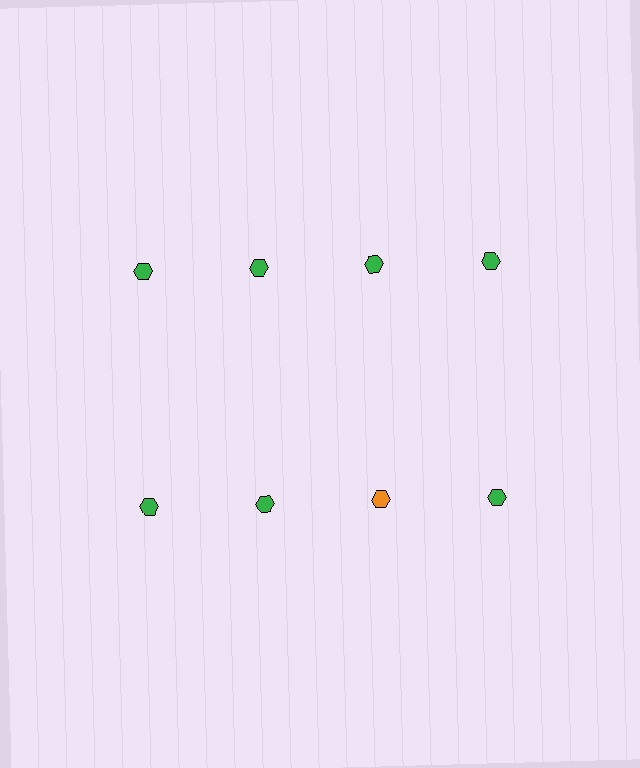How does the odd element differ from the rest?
It has a different color: orange instead of green.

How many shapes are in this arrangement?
There are 8 shapes arranged in a grid pattern.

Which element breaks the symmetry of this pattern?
The orange hexagon in the second row, center column breaks the symmetry. All other shapes are green hexagons.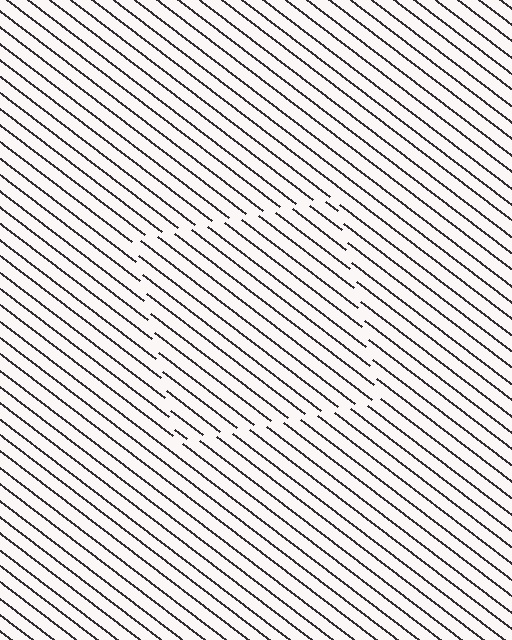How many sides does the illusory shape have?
4 sides — the line-ends trace a square.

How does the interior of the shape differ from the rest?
The interior of the shape contains the same grating, shifted by half a period — the contour is defined by the phase discontinuity where line-ends from the inner and outer gratings abut.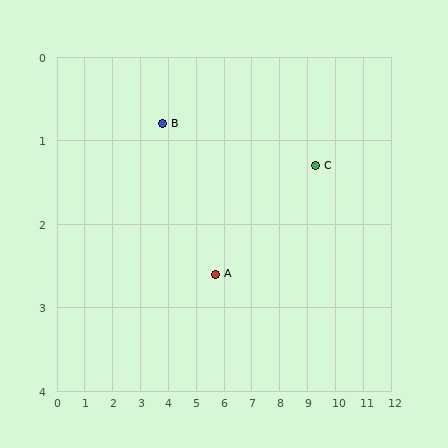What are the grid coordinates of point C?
Point C is at approximately (9.3, 1.3).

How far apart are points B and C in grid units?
Points B and C are about 5.5 grid units apart.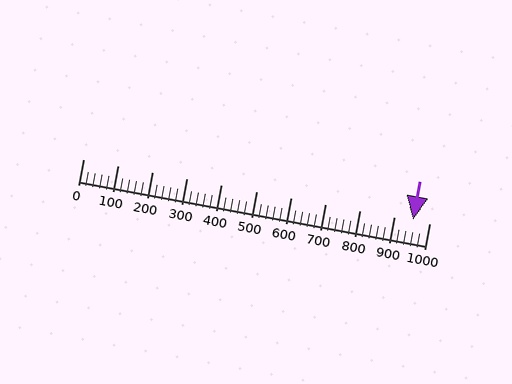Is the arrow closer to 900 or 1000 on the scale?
The arrow is closer to 1000.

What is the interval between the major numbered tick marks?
The major tick marks are spaced 100 units apart.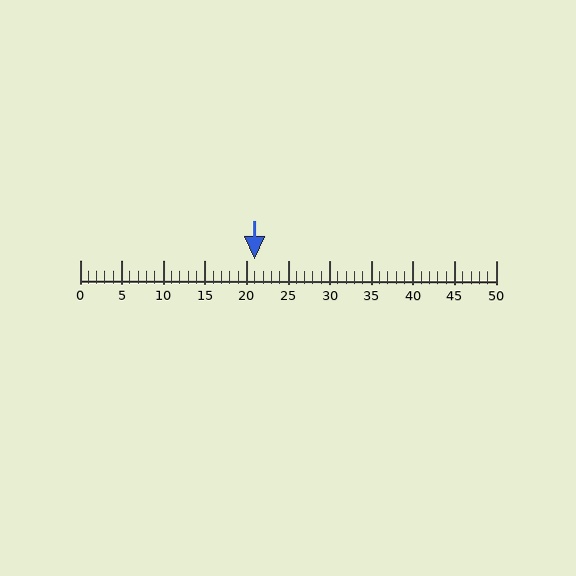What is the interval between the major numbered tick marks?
The major tick marks are spaced 5 units apart.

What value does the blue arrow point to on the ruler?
The blue arrow points to approximately 21.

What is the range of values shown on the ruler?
The ruler shows values from 0 to 50.